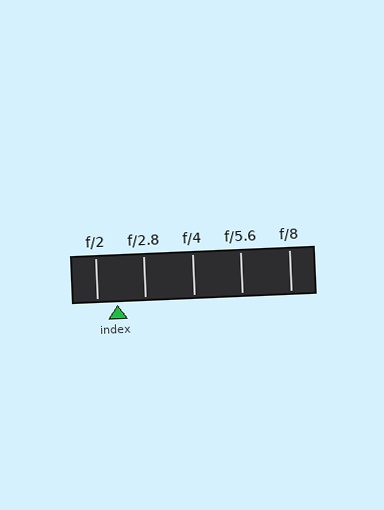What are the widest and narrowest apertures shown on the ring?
The widest aperture shown is f/2 and the narrowest is f/8.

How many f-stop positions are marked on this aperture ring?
There are 5 f-stop positions marked.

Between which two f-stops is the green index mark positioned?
The index mark is between f/2 and f/2.8.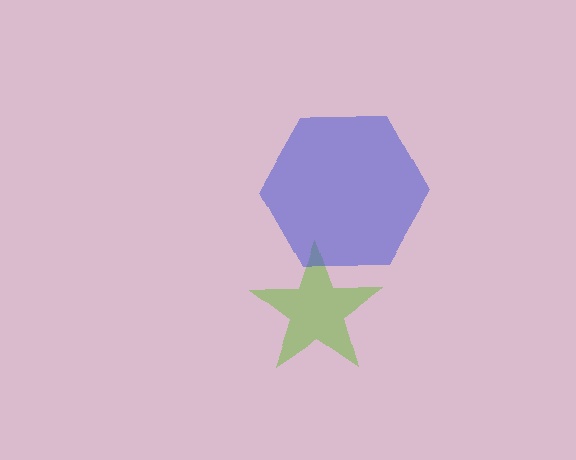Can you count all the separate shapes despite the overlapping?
Yes, there are 2 separate shapes.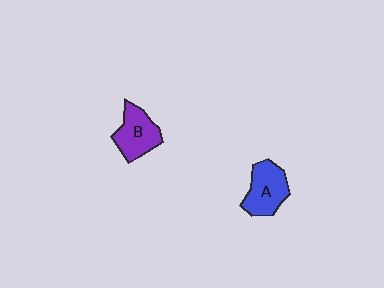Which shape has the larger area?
Shape A (blue).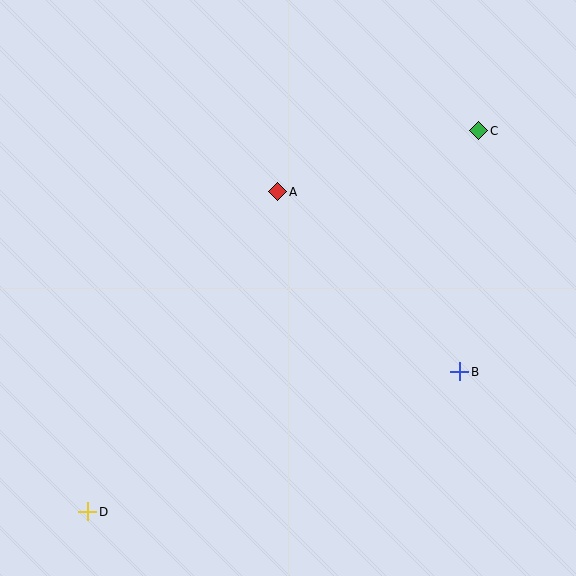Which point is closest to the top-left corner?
Point A is closest to the top-left corner.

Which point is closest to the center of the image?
Point A at (278, 192) is closest to the center.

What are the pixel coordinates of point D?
Point D is at (88, 512).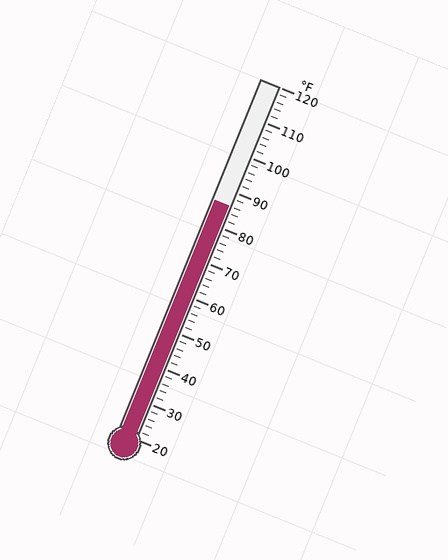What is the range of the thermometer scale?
The thermometer scale ranges from 20°F to 120°F.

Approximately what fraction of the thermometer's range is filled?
The thermometer is filled to approximately 65% of its range.